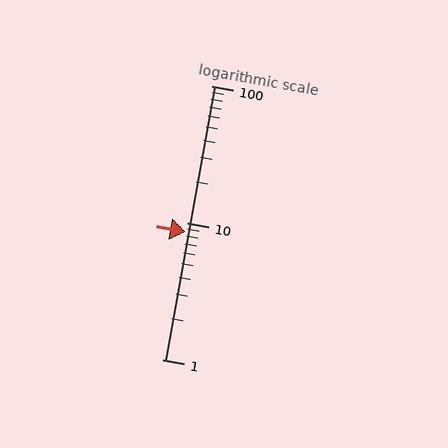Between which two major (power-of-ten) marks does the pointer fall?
The pointer is between 1 and 10.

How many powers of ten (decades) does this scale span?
The scale spans 2 decades, from 1 to 100.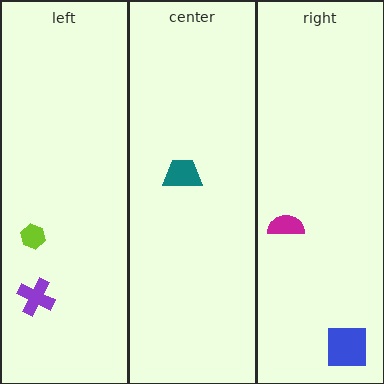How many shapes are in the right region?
2.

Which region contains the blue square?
The right region.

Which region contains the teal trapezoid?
The center region.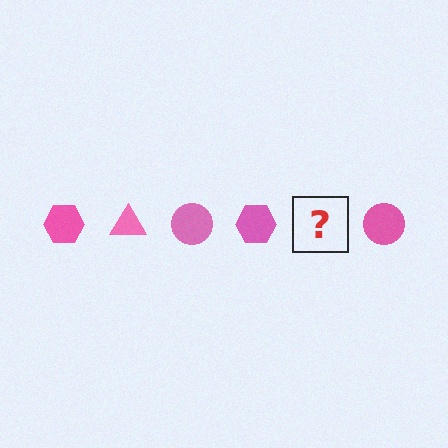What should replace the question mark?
The question mark should be replaced with a pink triangle.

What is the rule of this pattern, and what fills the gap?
The rule is that the pattern cycles through hexagon, triangle, circle shapes in pink. The gap should be filled with a pink triangle.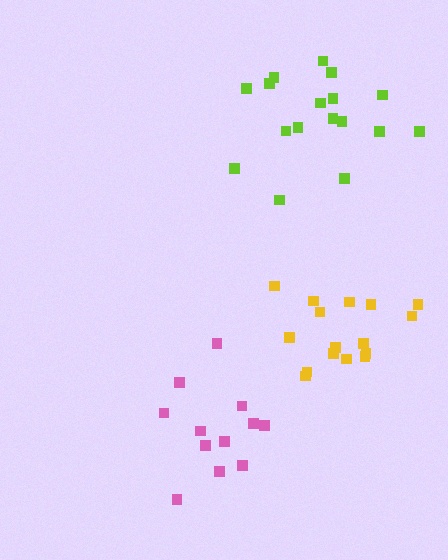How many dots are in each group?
Group 1: 16 dots, Group 2: 12 dots, Group 3: 17 dots (45 total).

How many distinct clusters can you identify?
There are 3 distinct clusters.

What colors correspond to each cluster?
The clusters are colored: yellow, pink, lime.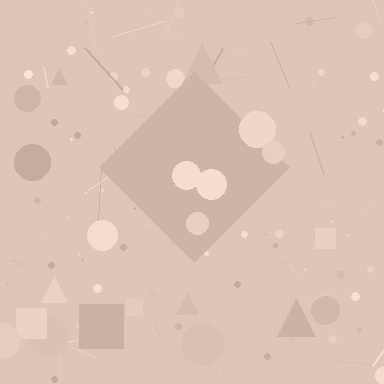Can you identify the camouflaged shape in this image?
The camouflaged shape is a diamond.